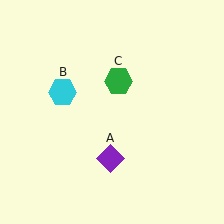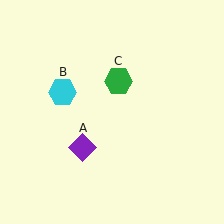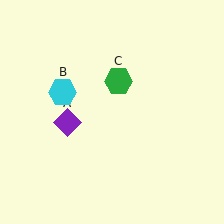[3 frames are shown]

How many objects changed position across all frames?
1 object changed position: purple diamond (object A).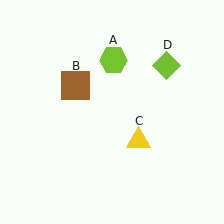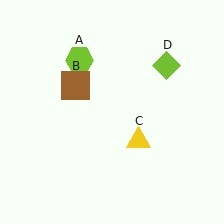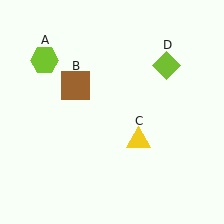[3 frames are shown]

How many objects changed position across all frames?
1 object changed position: lime hexagon (object A).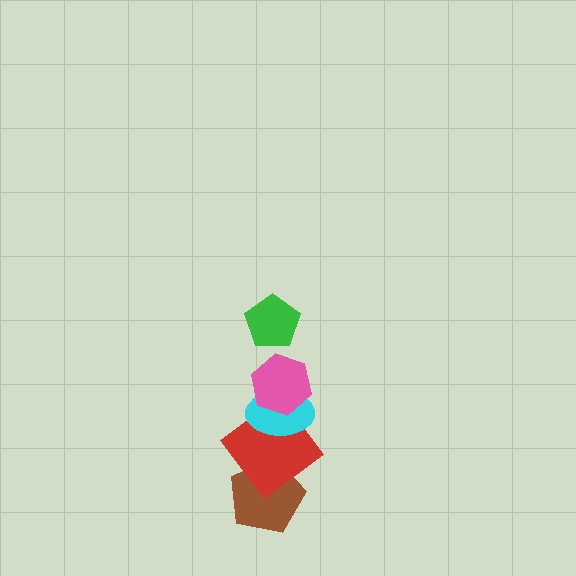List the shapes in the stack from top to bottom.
From top to bottom: the green pentagon, the pink hexagon, the cyan ellipse, the red diamond, the brown pentagon.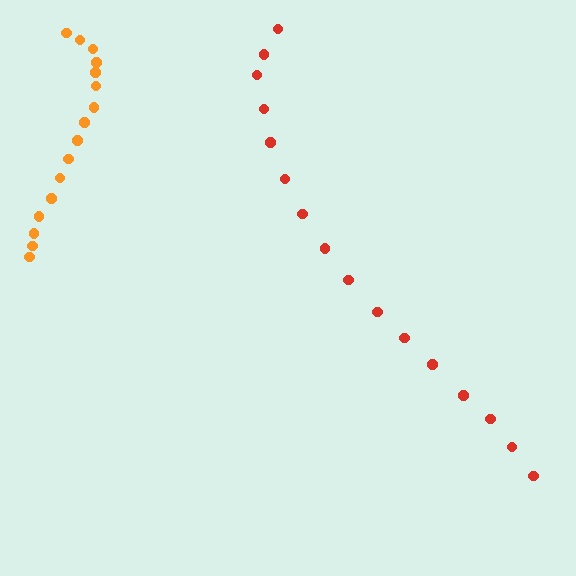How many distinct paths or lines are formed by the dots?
There are 2 distinct paths.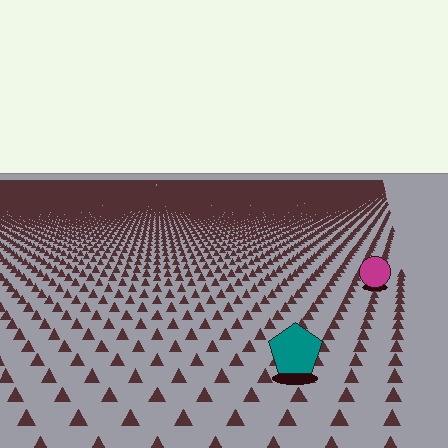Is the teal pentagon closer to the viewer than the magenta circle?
Yes. The teal pentagon is closer — you can tell from the texture gradient: the ground texture is coarser near it.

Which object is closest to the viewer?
The teal pentagon is closest. The texture marks near it are larger and more spread out.